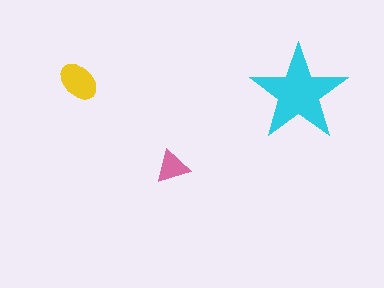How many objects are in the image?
There are 3 objects in the image.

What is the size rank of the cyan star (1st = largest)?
1st.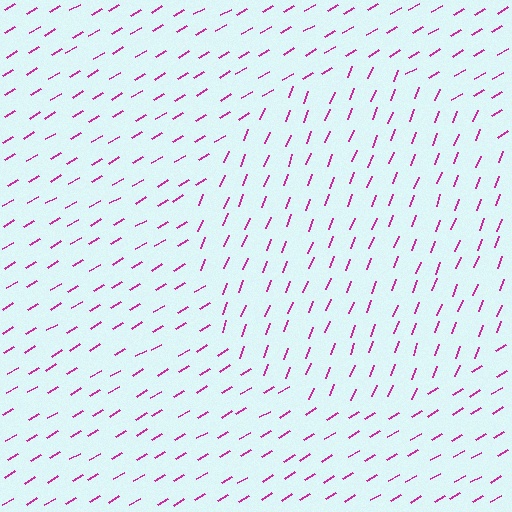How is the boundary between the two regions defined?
The boundary is defined purely by a change in line orientation (approximately 38 degrees difference). All lines are the same color and thickness.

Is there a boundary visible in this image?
Yes, there is a texture boundary formed by a change in line orientation.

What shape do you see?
I see a circle.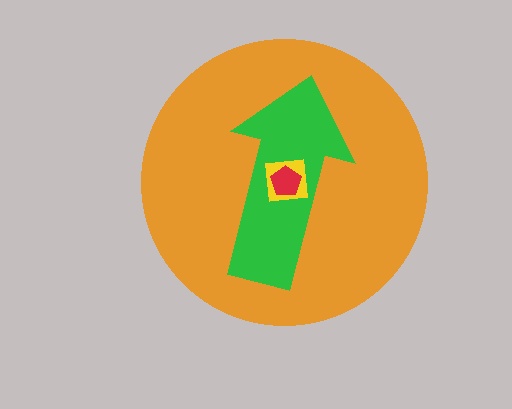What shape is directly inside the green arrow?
The yellow square.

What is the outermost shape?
The orange circle.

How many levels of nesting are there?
4.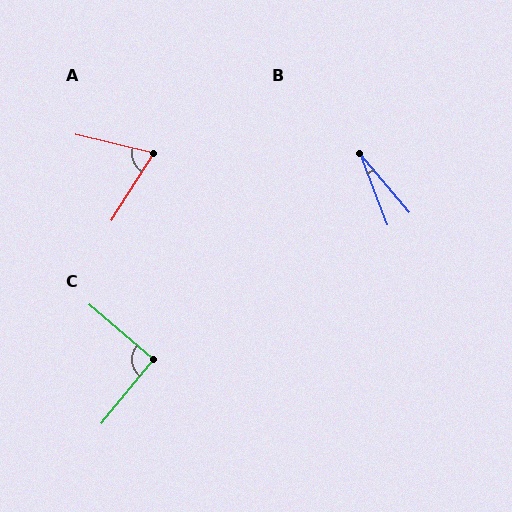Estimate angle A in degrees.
Approximately 71 degrees.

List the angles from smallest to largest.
B (20°), A (71°), C (92°).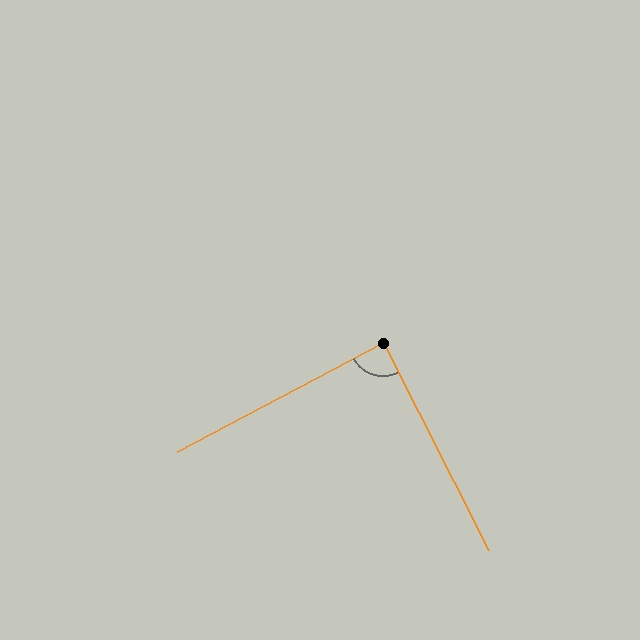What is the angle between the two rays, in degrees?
Approximately 89 degrees.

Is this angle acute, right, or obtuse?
It is approximately a right angle.